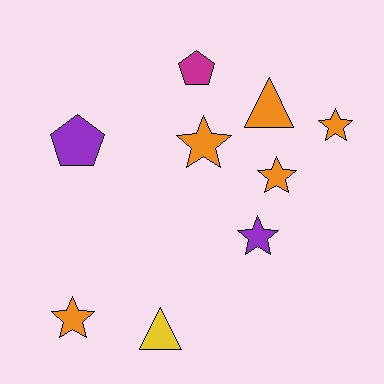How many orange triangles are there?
There is 1 orange triangle.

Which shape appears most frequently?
Star, with 5 objects.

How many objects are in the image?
There are 9 objects.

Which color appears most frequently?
Orange, with 5 objects.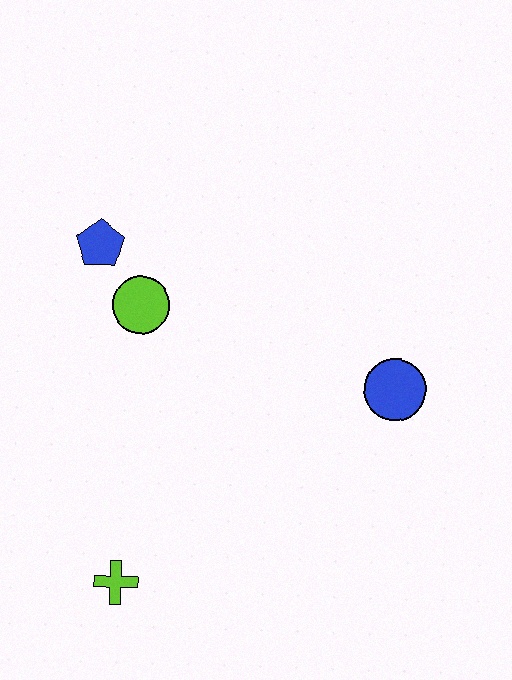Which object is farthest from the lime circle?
The lime cross is farthest from the lime circle.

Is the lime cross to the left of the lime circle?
Yes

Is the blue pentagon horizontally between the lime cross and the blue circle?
No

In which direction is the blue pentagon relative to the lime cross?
The blue pentagon is above the lime cross.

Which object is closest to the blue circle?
The lime circle is closest to the blue circle.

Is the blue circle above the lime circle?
No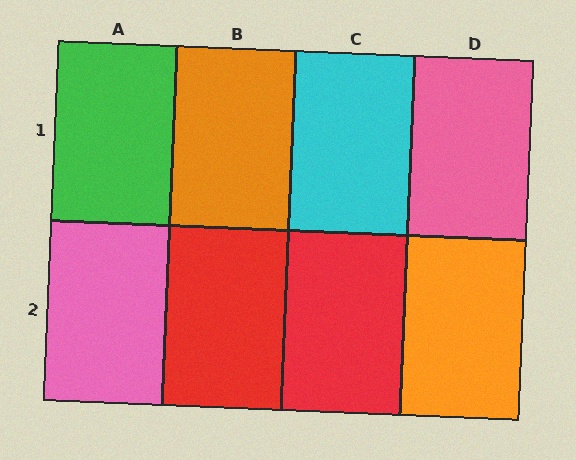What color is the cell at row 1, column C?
Cyan.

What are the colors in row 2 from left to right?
Pink, red, red, orange.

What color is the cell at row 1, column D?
Pink.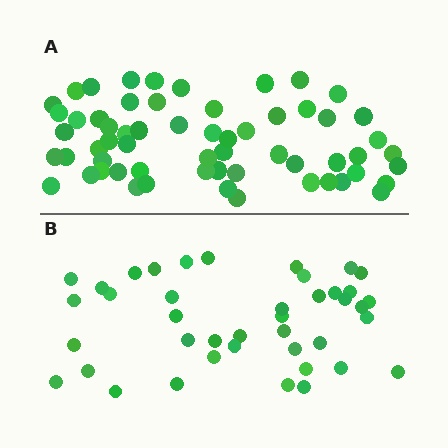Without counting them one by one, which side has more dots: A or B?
Region A (the top region) has more dots.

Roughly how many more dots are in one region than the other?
Region A has approximately 20 more dots than region B.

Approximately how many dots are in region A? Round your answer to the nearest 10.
About 60 dots.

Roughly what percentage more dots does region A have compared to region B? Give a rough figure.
About 45% more.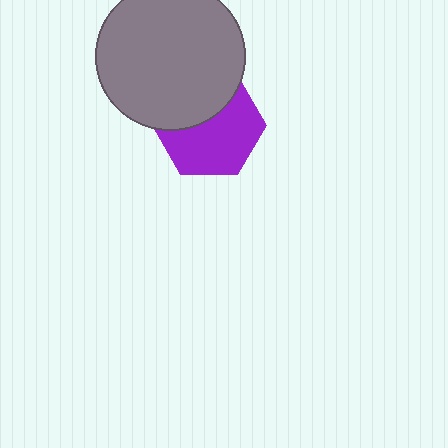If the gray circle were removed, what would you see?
You would see the complete purple hexagon.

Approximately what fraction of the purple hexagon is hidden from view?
Roughly 38% of the purple hexagon is hidden behind the gray circle.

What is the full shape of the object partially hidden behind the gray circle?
The partially hidden object is a purple hexagon.